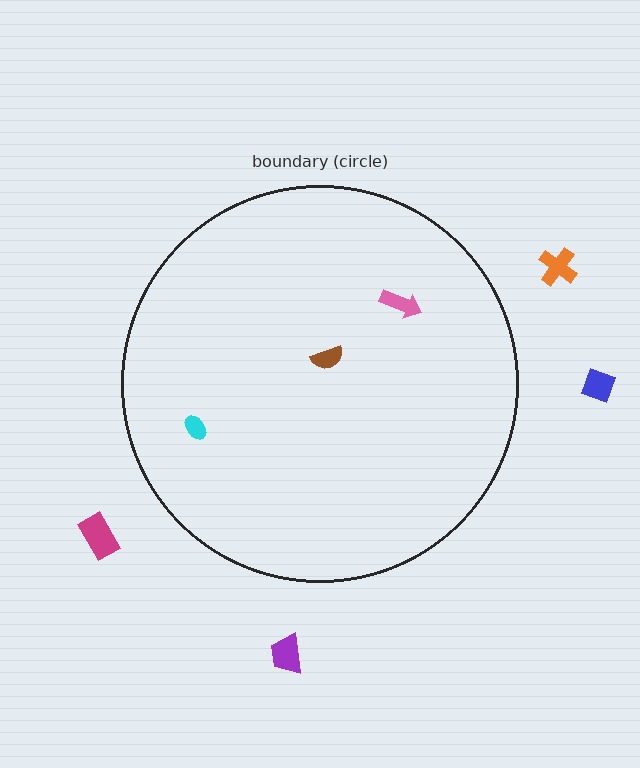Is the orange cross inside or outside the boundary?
Outside.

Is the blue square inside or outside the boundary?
Outside.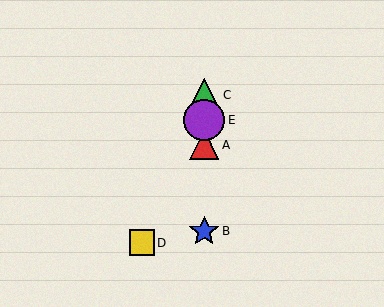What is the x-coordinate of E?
Object E is at x≈204.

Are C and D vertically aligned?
No, C is at x≈204 and D is at x≈142.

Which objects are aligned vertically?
Objects A, B, C, E are aligned vertically.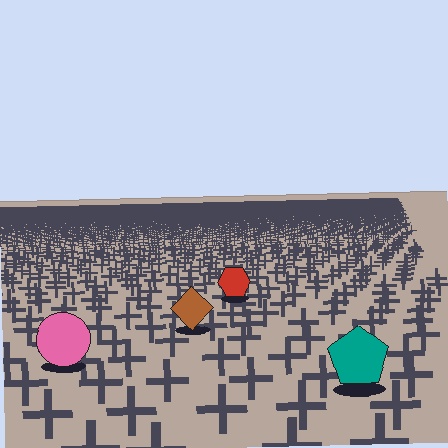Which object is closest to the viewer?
The teal pentagon is closest. The texture marks near it are larger and more spread out.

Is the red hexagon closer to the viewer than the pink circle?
No. The pink circle is closer — you can tell from the texture gradient: the ground texture is coarser near it.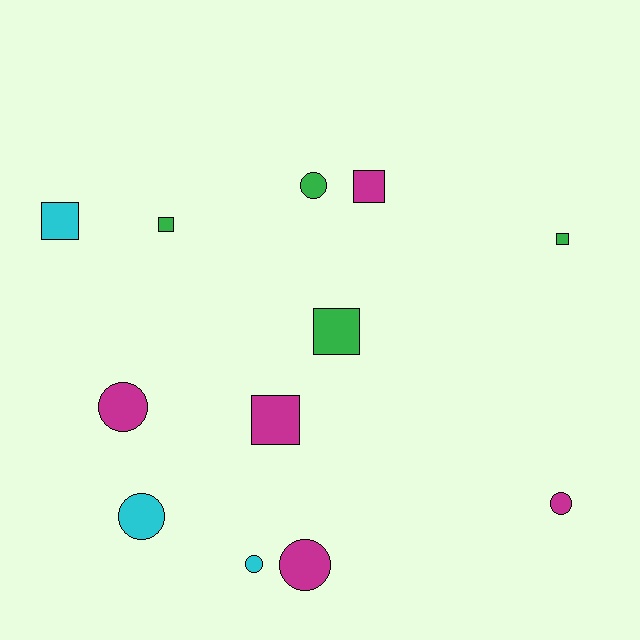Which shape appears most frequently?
Square, with 6 objects.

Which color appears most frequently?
Magenta, with 5 objects.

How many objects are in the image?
There are 12 objects.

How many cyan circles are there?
There are 2 cyan circles.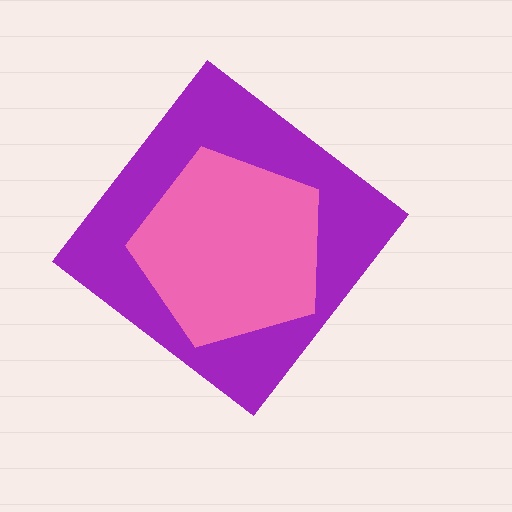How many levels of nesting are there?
2.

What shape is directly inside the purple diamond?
The pink pentagon.